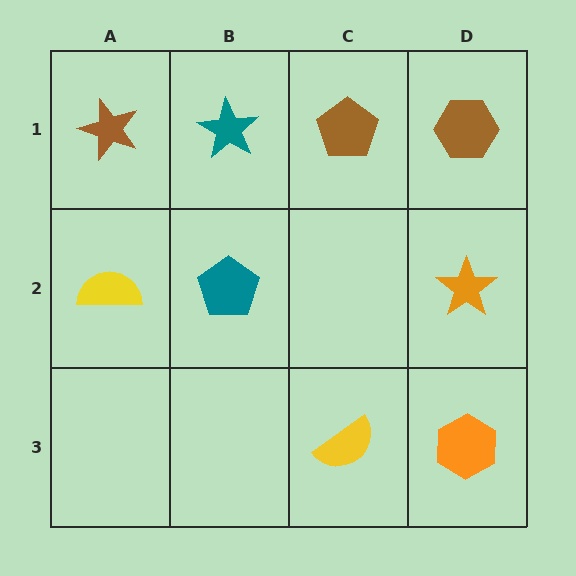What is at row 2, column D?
An orange star.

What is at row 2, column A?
A yellow semicircle.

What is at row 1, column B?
A teal star.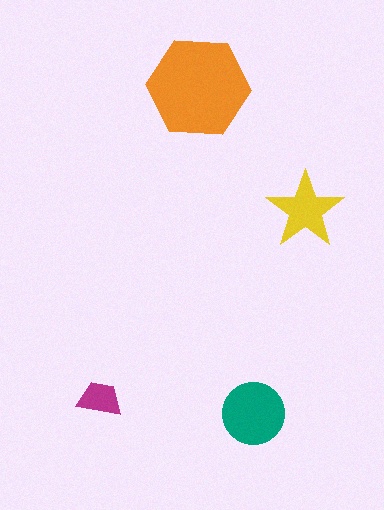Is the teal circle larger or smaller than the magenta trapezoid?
Larger.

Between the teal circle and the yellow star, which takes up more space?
The teal circle.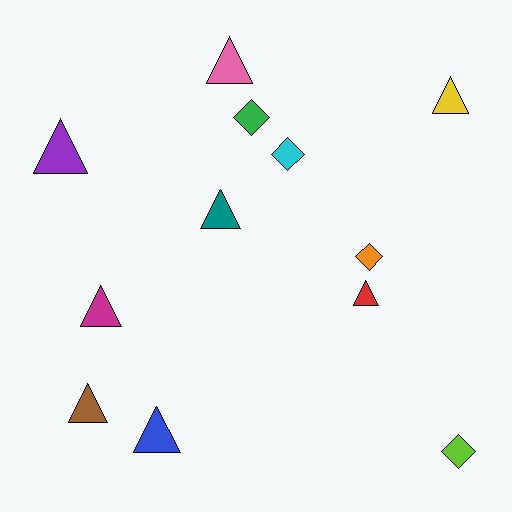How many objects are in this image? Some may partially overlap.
There are 12 objects.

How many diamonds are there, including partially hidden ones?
There are 4 diamonds.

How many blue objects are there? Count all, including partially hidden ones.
There is 1 blue object.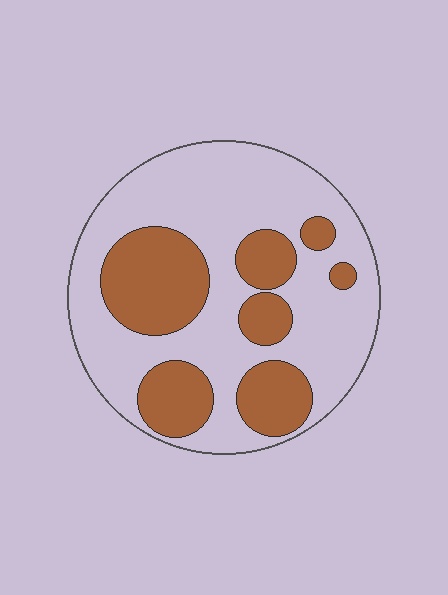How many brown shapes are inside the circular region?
7.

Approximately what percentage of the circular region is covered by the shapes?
Approximately 35%.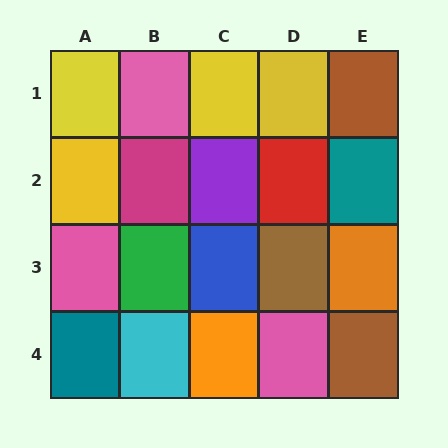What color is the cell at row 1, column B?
Pink.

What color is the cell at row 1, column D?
Yellow.